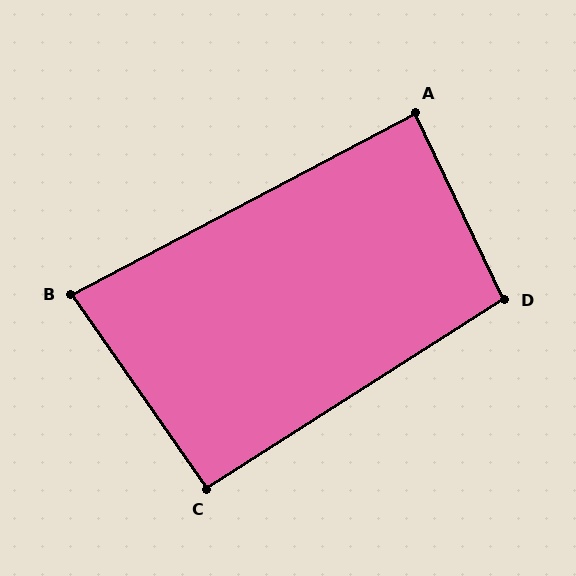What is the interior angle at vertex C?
Approximately 92 degrees (approximately right).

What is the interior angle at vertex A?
Approximately 88 degrees (approximately right).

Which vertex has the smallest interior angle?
B, at approximately 83 degrees.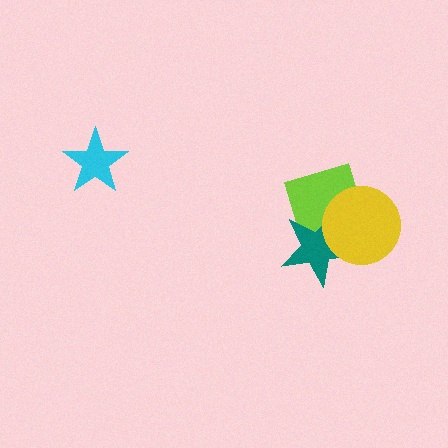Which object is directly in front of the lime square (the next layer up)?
The teal star is directly in front of the lime square.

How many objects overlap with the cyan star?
0 objects overlap with the cyan star.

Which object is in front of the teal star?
The yellow circle is in front of the teal star.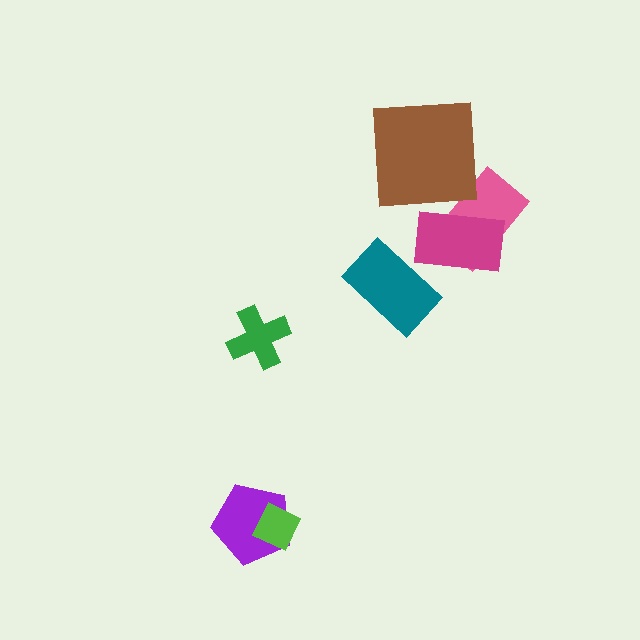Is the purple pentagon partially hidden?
Yes, it is partially covered by another shape.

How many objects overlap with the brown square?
1 object overlaps with the brown square.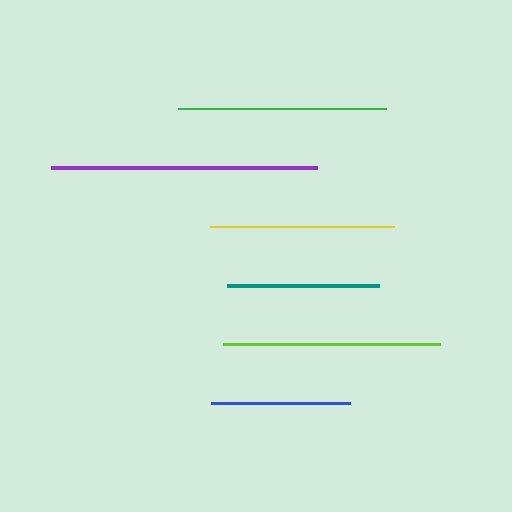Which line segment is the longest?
The purple line is the longest at approximately 266 pixels.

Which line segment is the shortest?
The blue line is the shortest at approximately 139 pixels.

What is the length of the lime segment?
The lime segment is approximately 217 pixels long.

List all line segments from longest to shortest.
From longest to shortest: purple, lime, green, yellow, teal, blue.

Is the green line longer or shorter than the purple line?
The purple line is longer than the green line.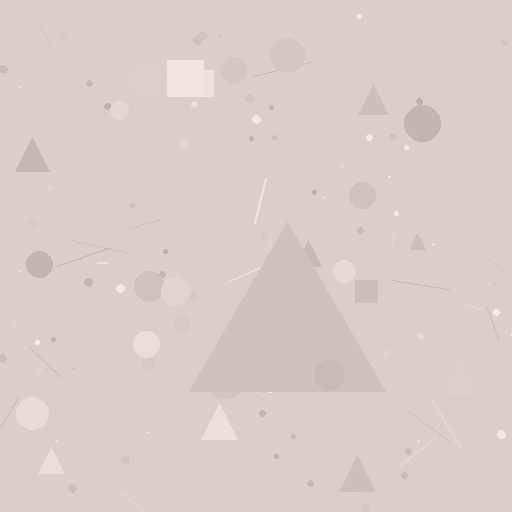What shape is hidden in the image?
A triangle is hidden in the image.